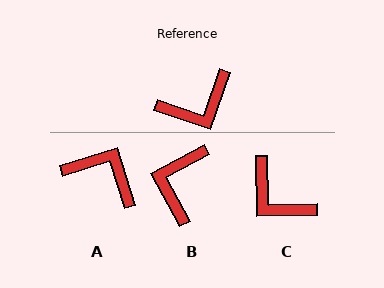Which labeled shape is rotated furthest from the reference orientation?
B, about 132 degrees away.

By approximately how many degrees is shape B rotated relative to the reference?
Approximately 132 degrees clockwise.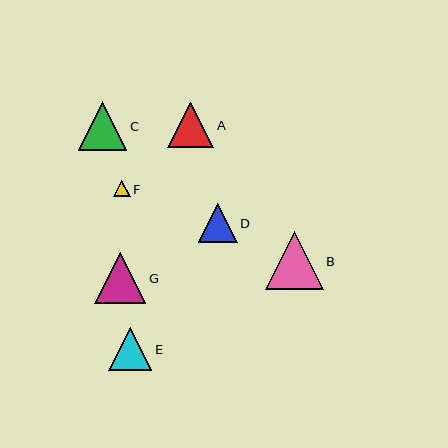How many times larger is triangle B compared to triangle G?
Triangle B is approximately 1.1 times the size of triangle G.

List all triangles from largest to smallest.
From largest to smallest: B, G, C, A, E, D, F.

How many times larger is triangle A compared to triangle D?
Triangle A is approximately 1.2 times the size of triangle D.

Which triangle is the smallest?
Triangle F is the smallest with a size of approximately 16 pixels.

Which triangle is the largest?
Triangle B is the largest with a size of approximately 58 pixels.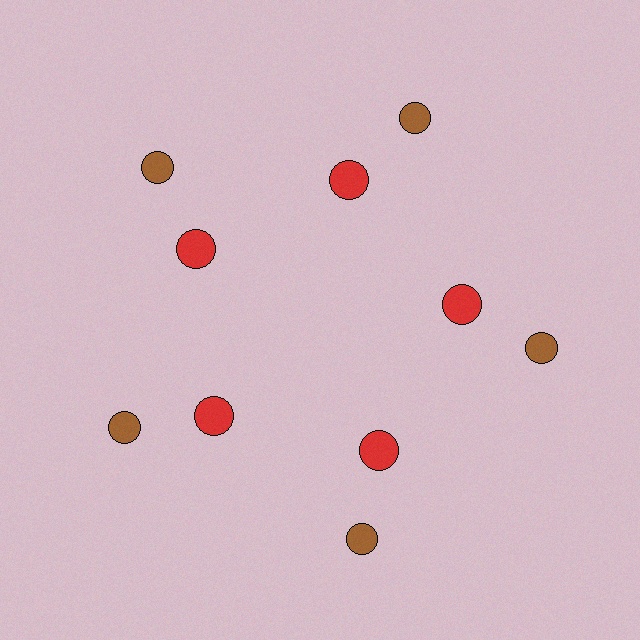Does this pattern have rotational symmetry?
Yes, this pattern has 5-fold rotational symmetry. It looks the same after rotating 72 degrees around the center.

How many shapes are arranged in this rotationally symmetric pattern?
There are 10 shapes, arranged in 5 groups of 2.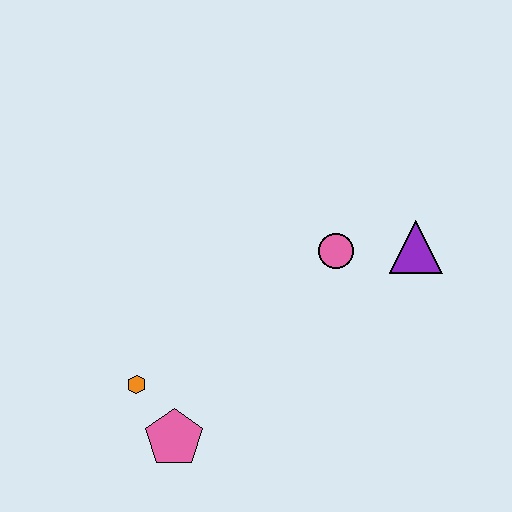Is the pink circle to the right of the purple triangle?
No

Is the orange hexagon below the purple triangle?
Yes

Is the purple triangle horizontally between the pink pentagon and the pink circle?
No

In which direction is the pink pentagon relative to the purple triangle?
The pink pentagon is to the left of the purple triangle.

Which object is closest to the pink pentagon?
The orange hexagon is closest to the pink pentagon.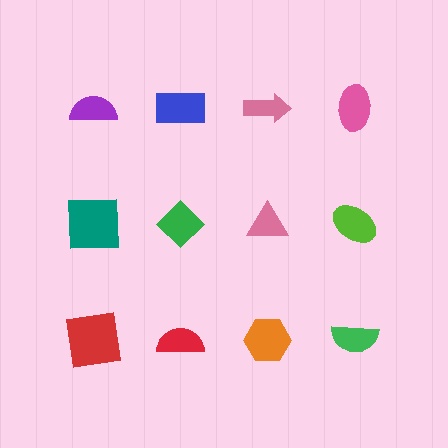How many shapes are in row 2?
4 shapes.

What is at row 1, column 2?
A blue rectangle.